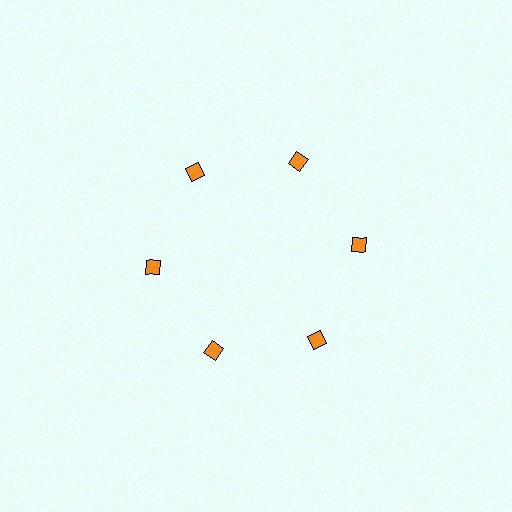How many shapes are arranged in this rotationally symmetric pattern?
There are 6 shapes, arranged in 6 groups of 1.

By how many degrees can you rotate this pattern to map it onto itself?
The pattern maps onto itself every 60 degrees of rotation.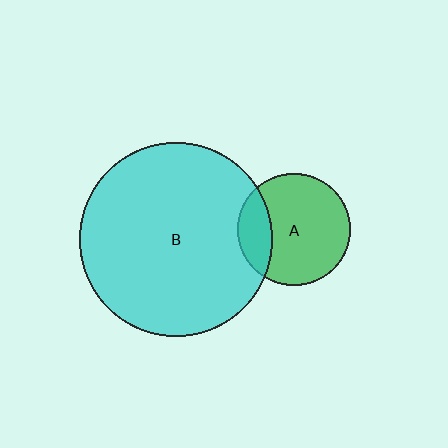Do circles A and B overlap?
Yes.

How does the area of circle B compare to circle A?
Approximately 3.0 times.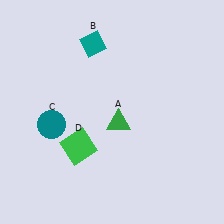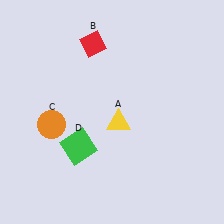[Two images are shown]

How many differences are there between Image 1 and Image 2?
There are 3 differences between the two images.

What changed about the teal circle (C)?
In Image 1, C is teal. In Image 2, it changed to orange.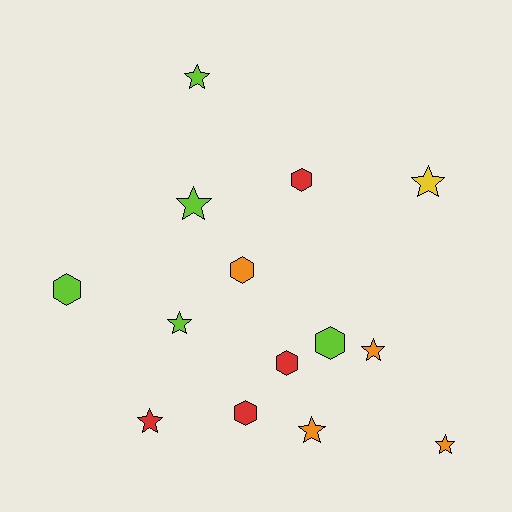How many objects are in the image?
There are 14 objects.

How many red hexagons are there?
There are 3 red hexagons.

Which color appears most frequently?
Lime, with 5 objects.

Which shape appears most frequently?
Star, with 8 objects.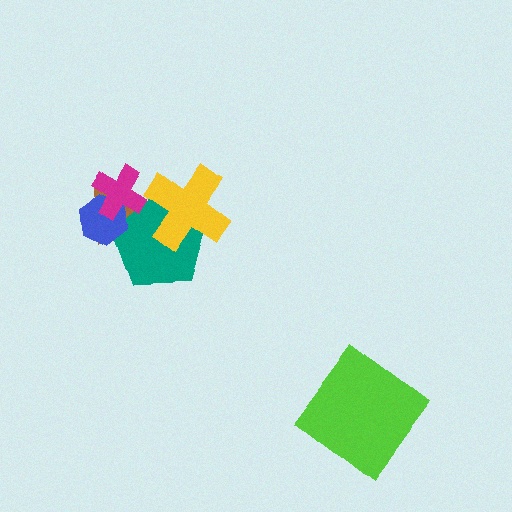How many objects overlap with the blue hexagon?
3 objects overlap with the blue hexagon.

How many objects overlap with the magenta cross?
3 objects overlap with the magenta cross.